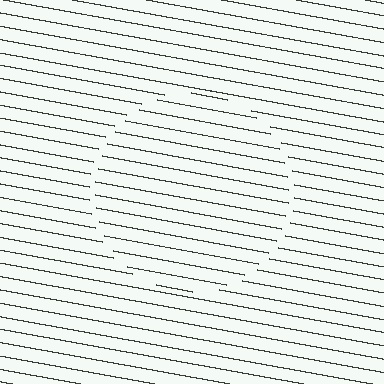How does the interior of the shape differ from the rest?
The interior of the shape contains the same grating, shifted by half a period — the contour is defined by the phase discontinuity where line-ends from the inner and outer gratings abut.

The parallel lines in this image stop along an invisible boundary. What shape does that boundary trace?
An illusory circle. The interior of the shape contains the same grating, shifted by half a period — the contour is defined by the phase discontinuity where line-ends from the inner and outer gratings abut.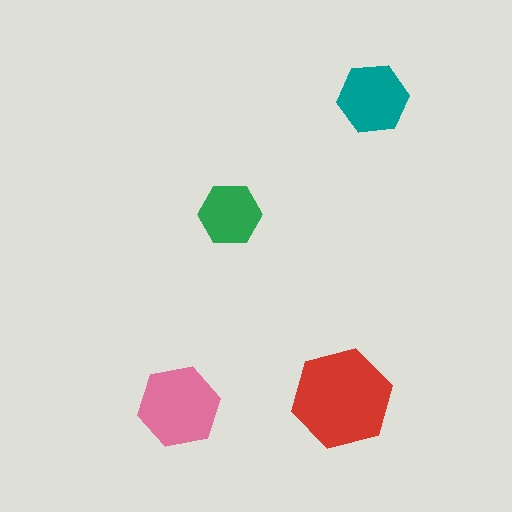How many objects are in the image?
There are 4 objects in the image.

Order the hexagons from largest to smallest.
the red one, the pink one, the teal one, the green one.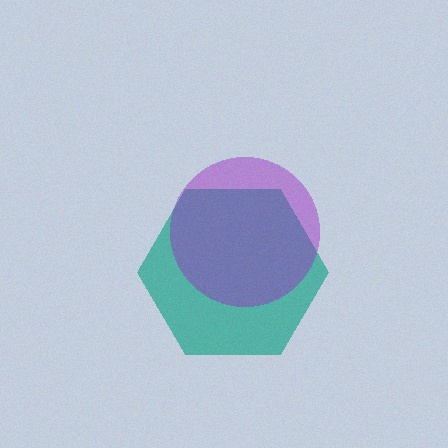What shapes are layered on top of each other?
The layered shapes are: a teal hexagon, a purple circle.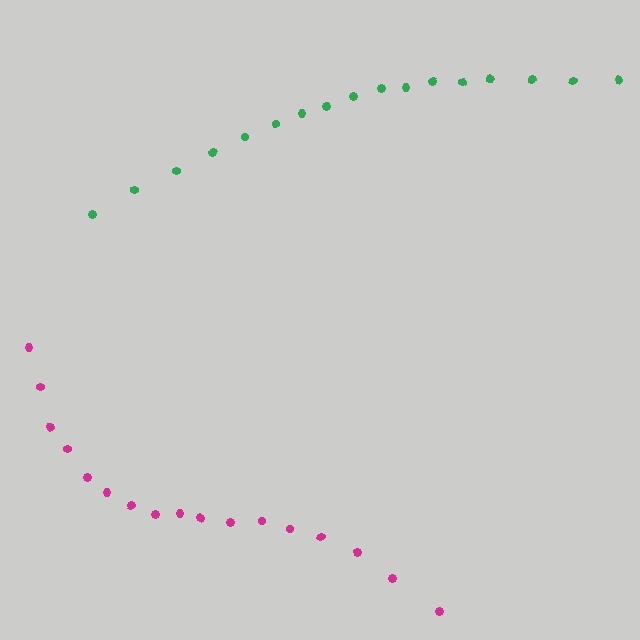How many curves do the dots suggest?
There are 2 distinct paths.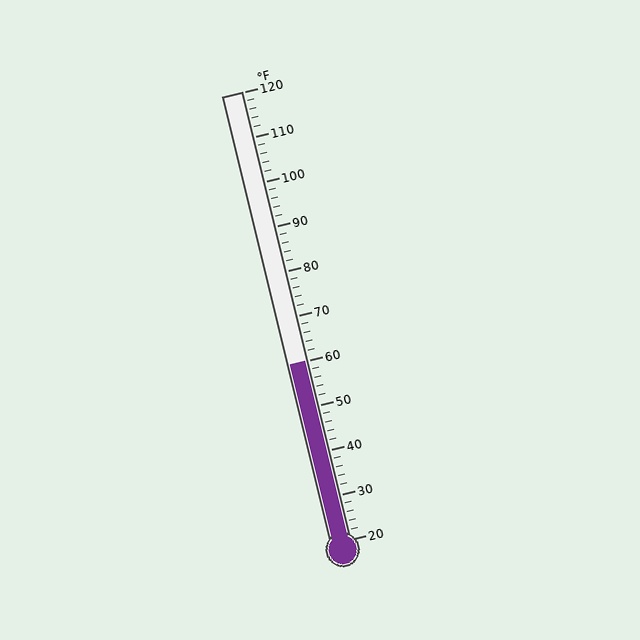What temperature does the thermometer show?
The thermometer shows approximately 60°F.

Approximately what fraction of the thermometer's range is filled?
The thermometer is filled to approximately 40% of its range.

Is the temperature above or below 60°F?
The temperature is at 60°F.